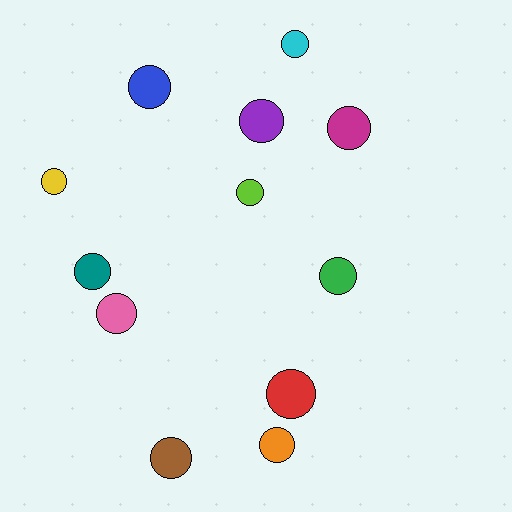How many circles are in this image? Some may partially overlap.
There are 12 circles.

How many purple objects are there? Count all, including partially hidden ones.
There is 1 purple object.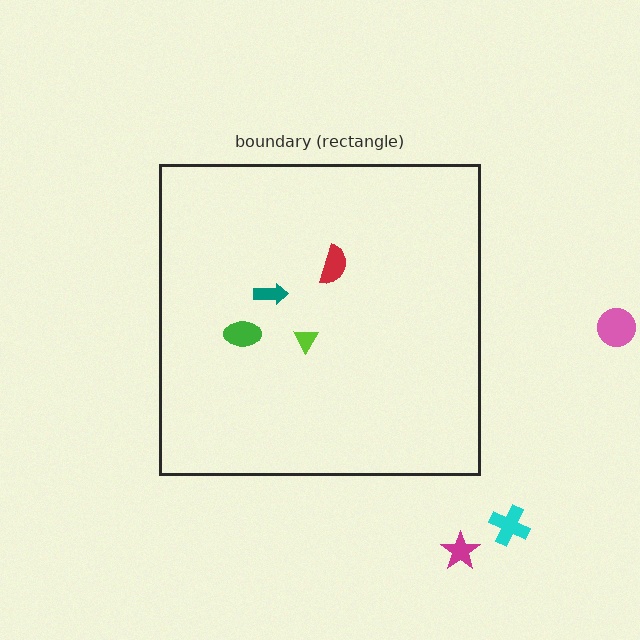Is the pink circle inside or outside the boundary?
Outside.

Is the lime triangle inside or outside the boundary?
Inside.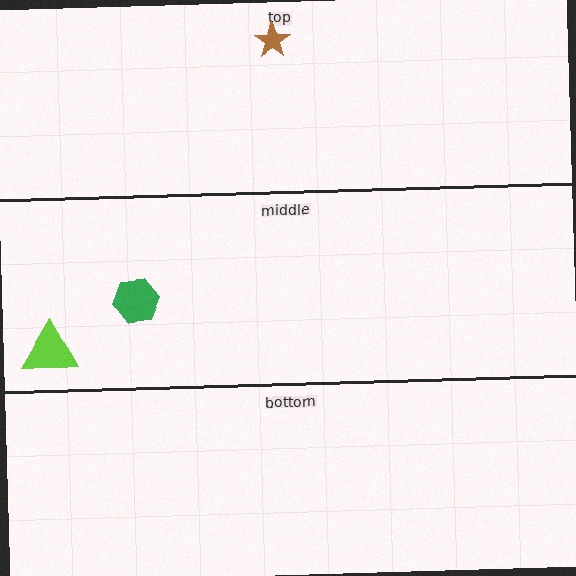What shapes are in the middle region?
The green hexagon, the lime triangle.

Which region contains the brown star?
The top region.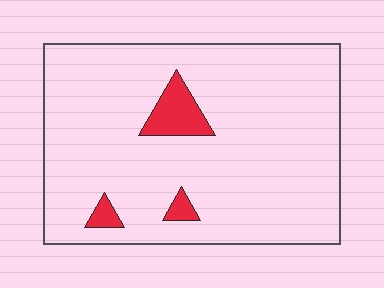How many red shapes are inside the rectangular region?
3.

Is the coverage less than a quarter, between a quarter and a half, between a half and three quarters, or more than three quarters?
Less than a quarter.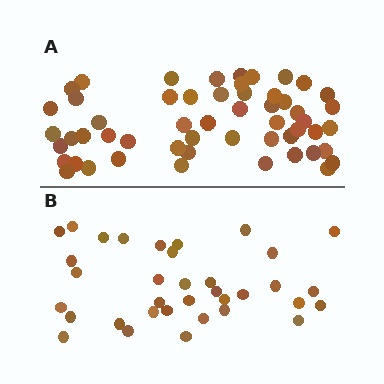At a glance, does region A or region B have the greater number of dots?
Region A (the top region) has more dots.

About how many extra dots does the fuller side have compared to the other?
Region A has approximately 20 more dots than region B.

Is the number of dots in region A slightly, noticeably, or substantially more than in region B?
Region A has substantially more. The ratio is roughly 1.5 to 1.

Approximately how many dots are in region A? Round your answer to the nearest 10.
About 50 dots. (The exact count is 54, which rounds to 50.)